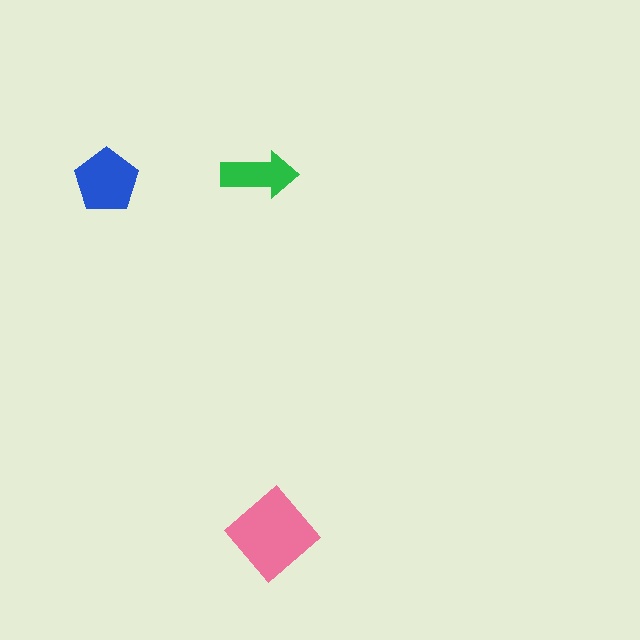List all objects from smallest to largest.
The green arrow, the blue pentagon, the pink diamond.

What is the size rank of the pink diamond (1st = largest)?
1st.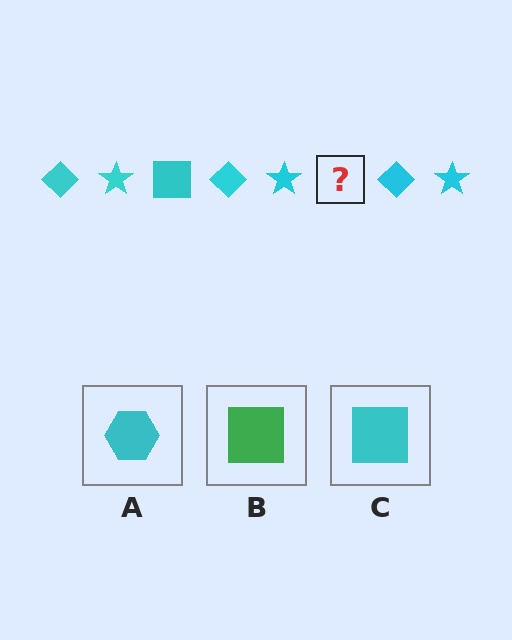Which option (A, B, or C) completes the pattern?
C.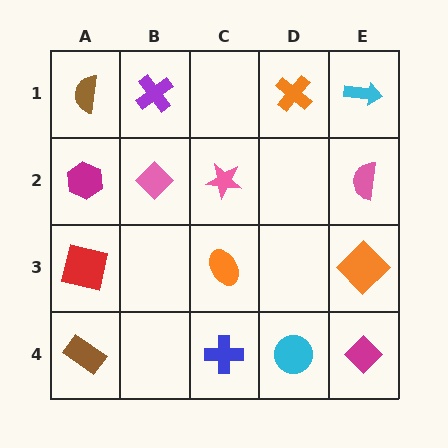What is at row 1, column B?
A purple cross.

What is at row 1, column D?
An orange cross.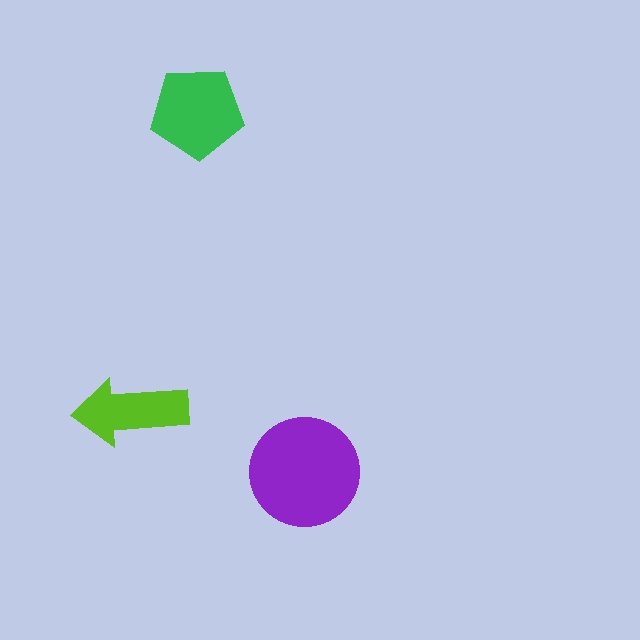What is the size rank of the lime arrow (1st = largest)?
3rd.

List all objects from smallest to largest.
The lime arrow, the green pentagon, the purple circle.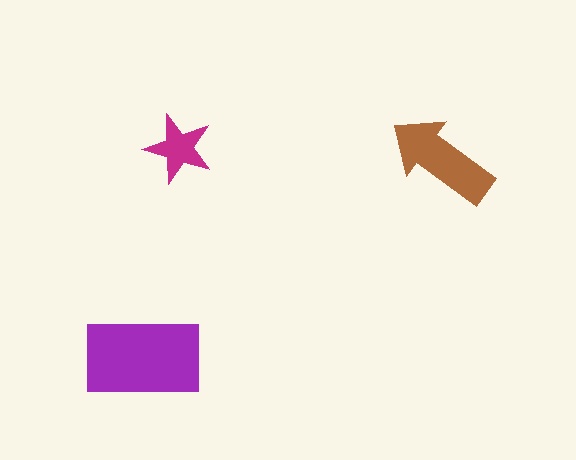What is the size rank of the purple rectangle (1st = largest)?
1st.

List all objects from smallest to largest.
The magenta star, the brown arrow, the purple rectangle.